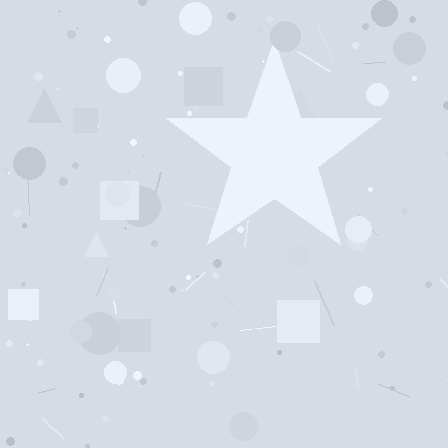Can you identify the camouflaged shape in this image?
The camouflaged shape is a star.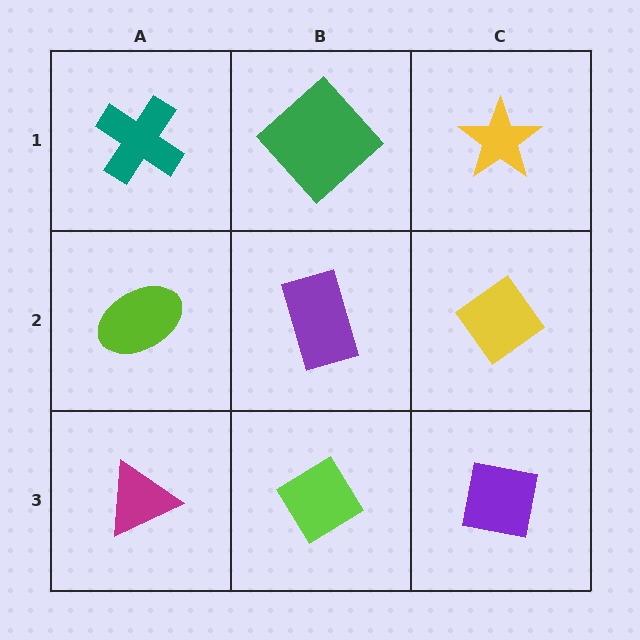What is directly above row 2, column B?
A green diamond.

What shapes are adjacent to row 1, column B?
A purple rectangle (row 2, column B), a teal cross (row 1, column A), a yellow star (row 1, column C).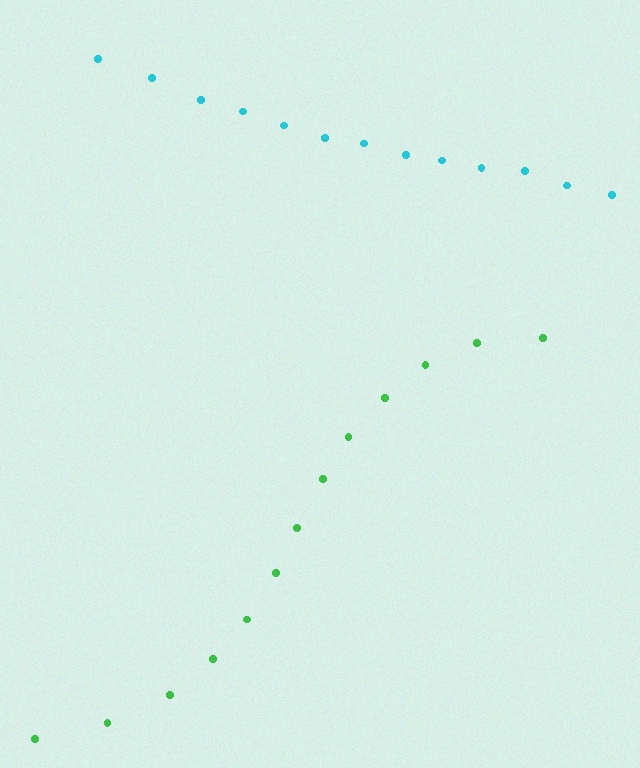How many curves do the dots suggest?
There are 2 distinct paths.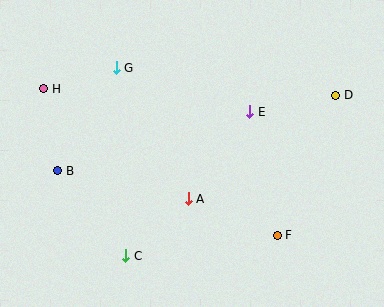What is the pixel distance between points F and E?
The distance between F and E is 126 pixels.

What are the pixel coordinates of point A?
Point A is at (188, 199).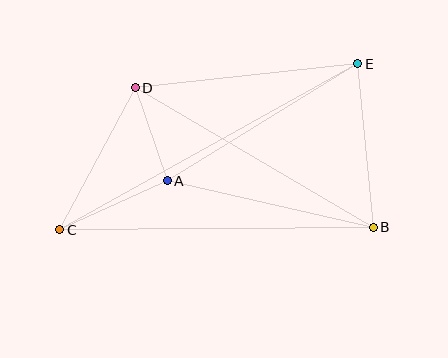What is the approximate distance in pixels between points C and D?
The distance between C and D is approximately 161 pixels.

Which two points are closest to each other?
Points A and D are closest to each other.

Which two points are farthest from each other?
Points C and E are farthest from each other.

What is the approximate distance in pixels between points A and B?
The distance between A and B is approximately 211 pixels.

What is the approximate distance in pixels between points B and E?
The distance between B and E is approximately 164 pixels.